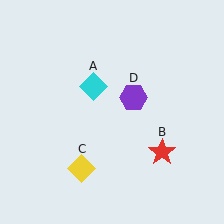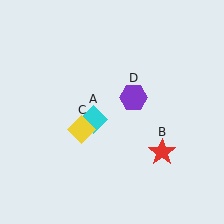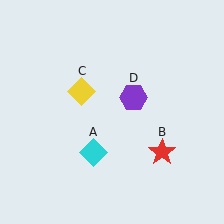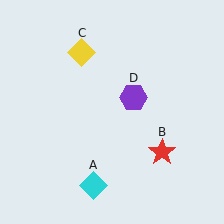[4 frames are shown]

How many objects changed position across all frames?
2 objects changed position: cyan diamond (object A), yellow diamond (object C).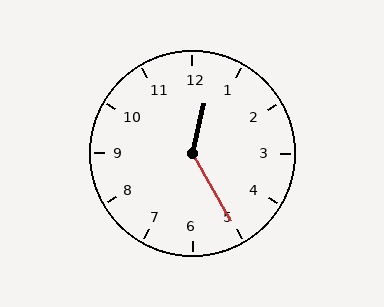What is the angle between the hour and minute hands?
Approximately 138 degrees.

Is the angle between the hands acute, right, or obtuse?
It is obtuse.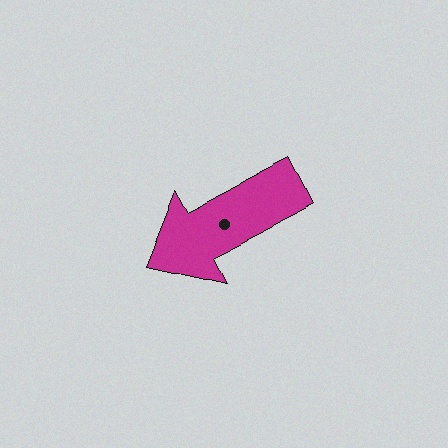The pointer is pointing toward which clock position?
Roughly 8 o'clock.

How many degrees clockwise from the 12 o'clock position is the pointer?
Approximately 242 degrees.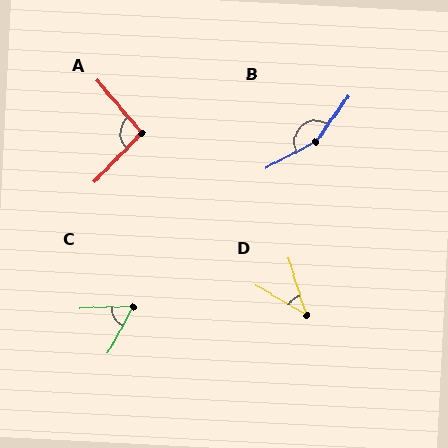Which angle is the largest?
B, at approximately 152 degrees.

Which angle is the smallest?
D, at approximately 43 degrees.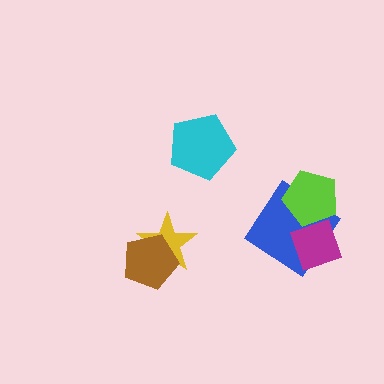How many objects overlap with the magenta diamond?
2 objects overlap with the magenta diamond.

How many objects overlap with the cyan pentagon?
0 objects overlap with the cyan pentagon.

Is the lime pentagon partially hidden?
No, no other shape covers it.